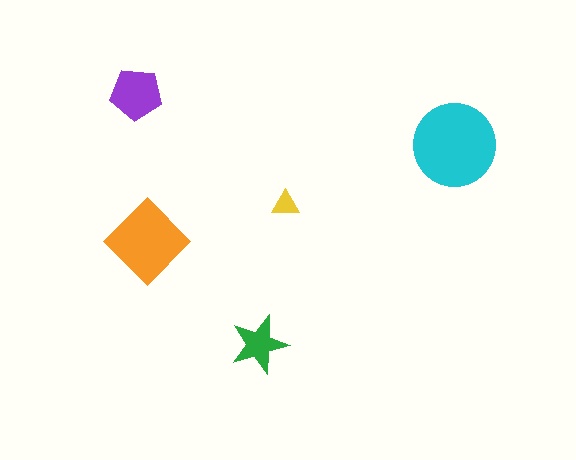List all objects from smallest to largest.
The yellow triangle, the green star, the purple pentagon, the orange diamond, the cyan circle.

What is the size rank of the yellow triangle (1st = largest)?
5th.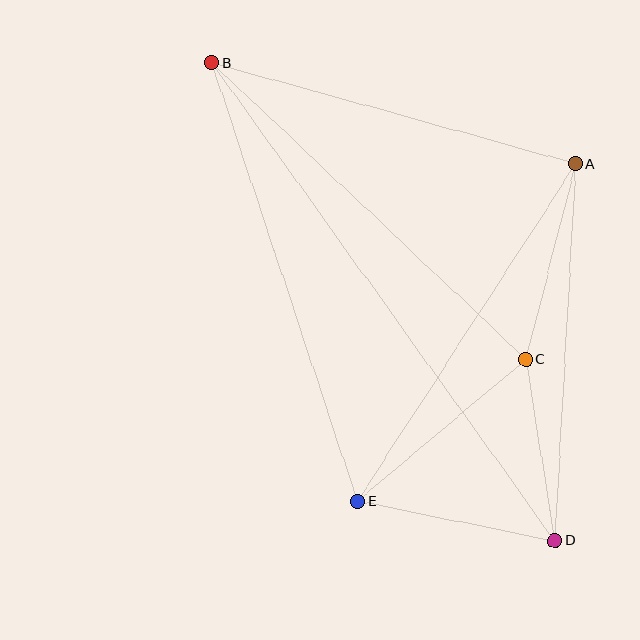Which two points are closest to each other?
Points C and D are closest to each other.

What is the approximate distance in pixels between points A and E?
The distance between A and E is approximately 402 pixels.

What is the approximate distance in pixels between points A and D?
The distance between A and D is approximately 378 pixels.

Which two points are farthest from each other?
Points B and D are farthest from each other.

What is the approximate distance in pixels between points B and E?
The distance between B and E is approximately 462 pixels.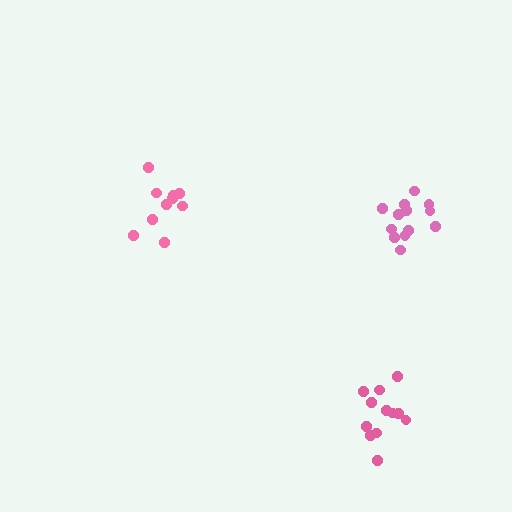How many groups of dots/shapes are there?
There are 3 groups.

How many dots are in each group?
Group 1: 13 dots, Group 2: 10 dots, Group 3: 12 dots (35 total).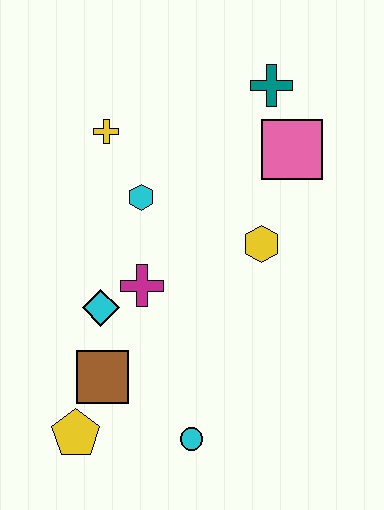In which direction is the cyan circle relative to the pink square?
The cyan circle is below the pink square.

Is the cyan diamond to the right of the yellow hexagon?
No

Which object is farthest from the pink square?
The yellow pentagon is farthest from the pink square.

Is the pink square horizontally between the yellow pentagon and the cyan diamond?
No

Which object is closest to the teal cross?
The pink square is closest to the teal cross.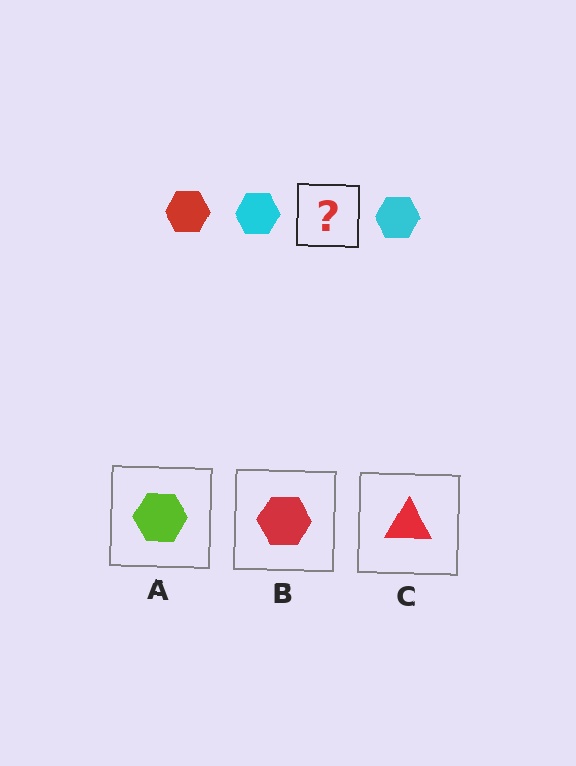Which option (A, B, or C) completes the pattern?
B.